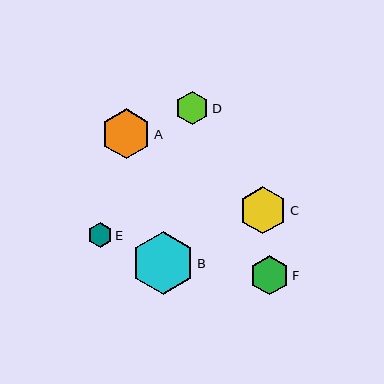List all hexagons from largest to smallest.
From largest to smallest: B, A, C, F, D, E.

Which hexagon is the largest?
Hexagon B is the largest with a size of approximately 63 pixels.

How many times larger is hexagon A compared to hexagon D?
Hexagon A is approximately 1.5 times the size of hexagon D.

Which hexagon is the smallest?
Hexagon E is the smallest with a size of approximately 24 pixels.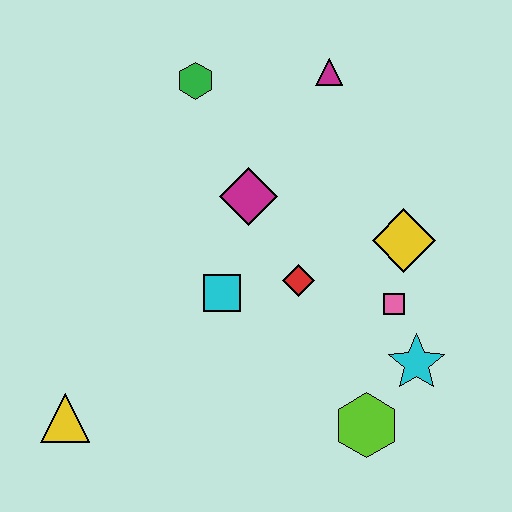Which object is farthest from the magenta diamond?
The yellow triangle is farthest from the magenta diamond.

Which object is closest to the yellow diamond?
The pink square is closest to the yellow diamond.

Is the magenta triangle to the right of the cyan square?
Yes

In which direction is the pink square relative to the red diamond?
The pink square is to the right of the red diamond.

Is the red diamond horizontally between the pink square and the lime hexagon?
No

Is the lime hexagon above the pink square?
No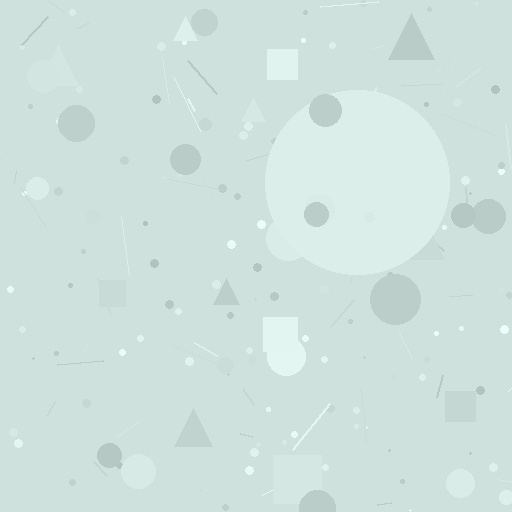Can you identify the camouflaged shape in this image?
The camouflaged shape is a circle.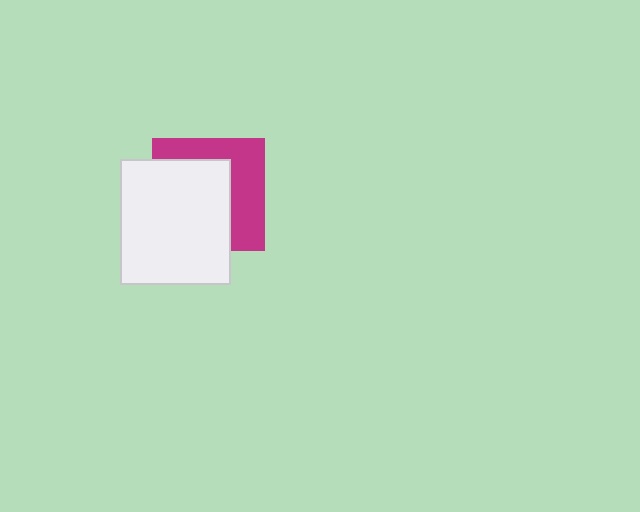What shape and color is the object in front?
The object in front is a white rectangle.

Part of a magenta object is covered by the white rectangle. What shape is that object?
It is a square.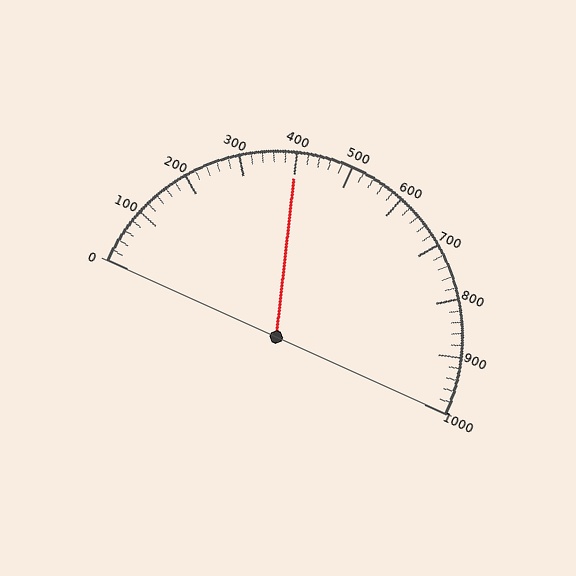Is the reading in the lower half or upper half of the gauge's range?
The reading is in the lower half of the range (0 to 1000).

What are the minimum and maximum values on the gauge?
The gauge ranges from 0 to 1000.